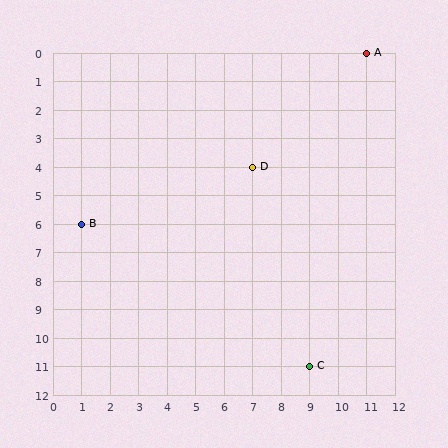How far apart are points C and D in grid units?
Points C and D are 2 columns and 7 rows apart (about 7.3 grid units diagonally).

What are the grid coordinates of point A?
Point A is at grid coordinates (11, 0).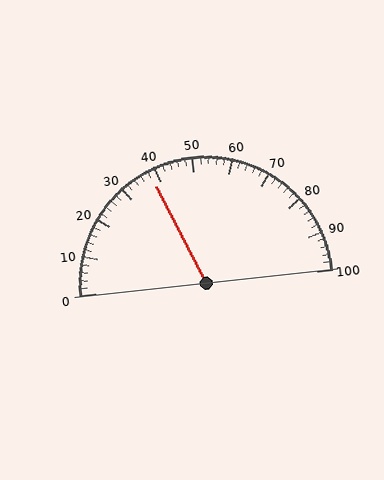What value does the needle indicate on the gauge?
The needle indicates approximately 38.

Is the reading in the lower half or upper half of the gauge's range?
The reading is in the lower half of the range (0 to 100).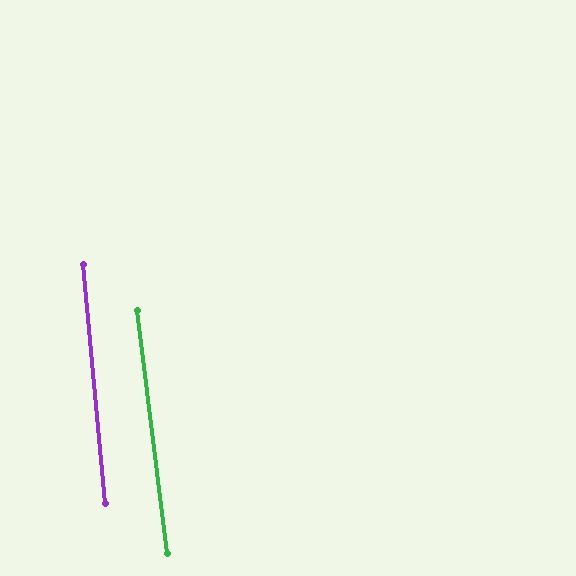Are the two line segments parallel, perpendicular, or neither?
Parallel — their directions differ by only 1.6°.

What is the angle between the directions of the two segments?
Approximately 2 degrees.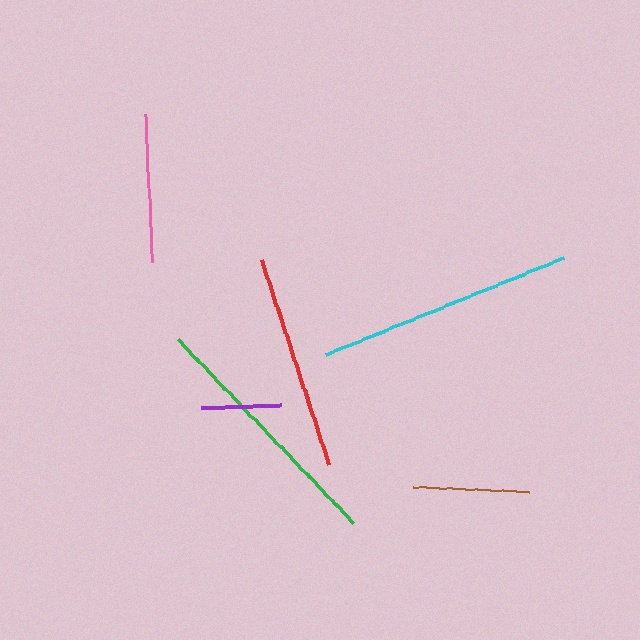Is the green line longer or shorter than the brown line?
The green line is longer than the brown line.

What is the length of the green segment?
The green segment is approximately 255 pixels long.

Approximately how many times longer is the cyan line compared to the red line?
The cyan line is approximately 1.2 times the length of the red line.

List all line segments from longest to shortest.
From longest to shortest: cyan, green, red, pink, brown, purple.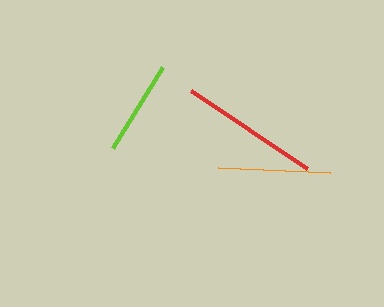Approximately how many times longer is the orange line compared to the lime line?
The orange line is approximately 1.2 times the length of the lime line.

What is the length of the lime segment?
The lime segment is approximately 95 pixels long.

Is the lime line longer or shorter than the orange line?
The orange line is longer than the lime line.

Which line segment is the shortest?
The lime line is the shortest at approximately 95 pixels.